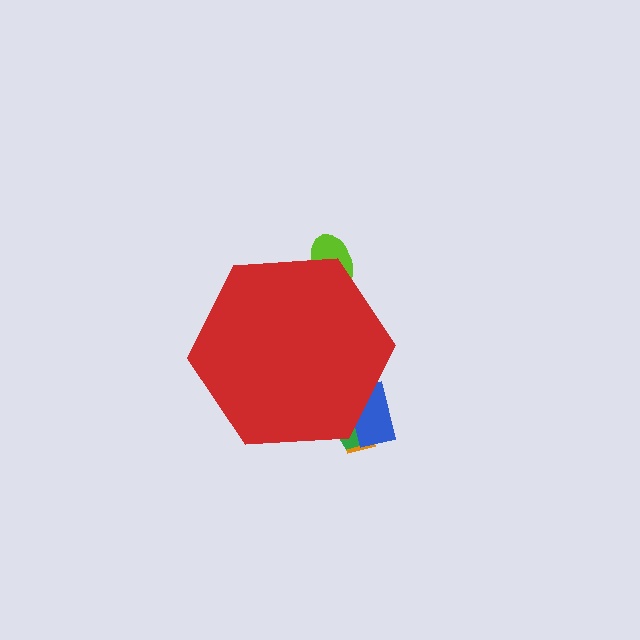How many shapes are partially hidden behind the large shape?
4 shapes are partially hidden.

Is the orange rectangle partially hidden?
Yes, the orange rectangle is partially hidden behind the red hexagon.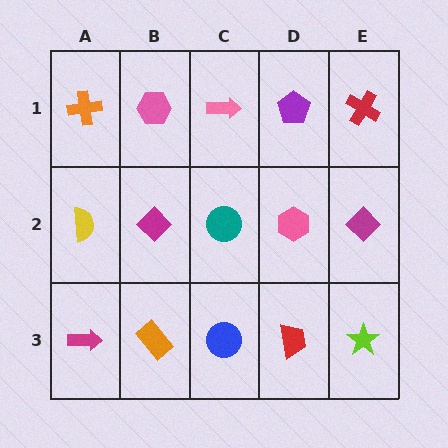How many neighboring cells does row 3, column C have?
3.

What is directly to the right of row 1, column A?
A pink hexagon.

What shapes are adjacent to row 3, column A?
A yellow semicircle (row 2, column A), an orange rectangle (row 3, column B).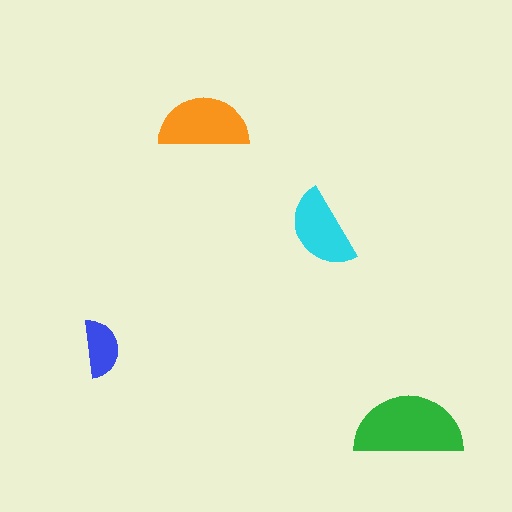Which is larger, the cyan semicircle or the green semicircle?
The green one.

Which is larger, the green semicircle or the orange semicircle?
The green one.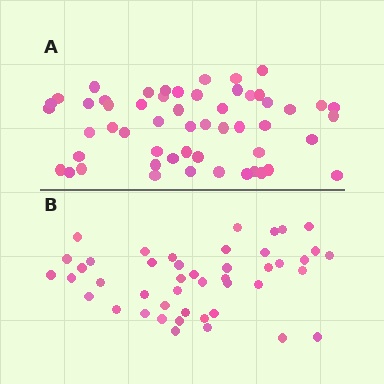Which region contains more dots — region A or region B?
Region A (the top region) has more dots.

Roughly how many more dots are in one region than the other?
Region A has roughly 8 or so more dots than region B.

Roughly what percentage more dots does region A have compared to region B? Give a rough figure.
About 20% more.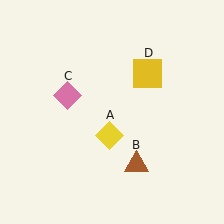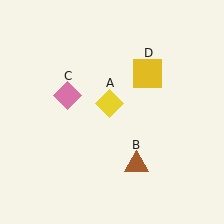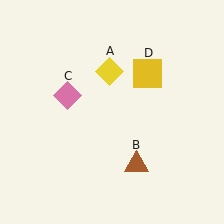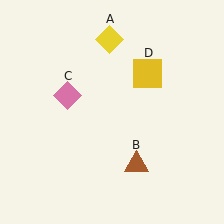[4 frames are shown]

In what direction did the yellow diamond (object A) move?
The yellow diamond (object A) moved up.